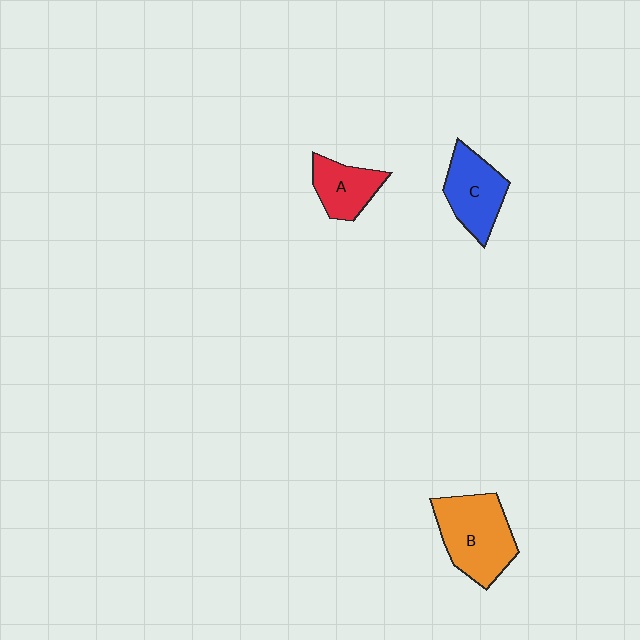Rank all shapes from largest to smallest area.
From largest to smallest: B (orange), C (blue), A (red).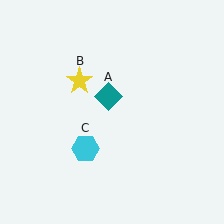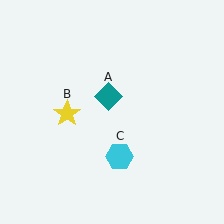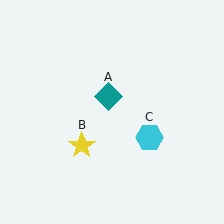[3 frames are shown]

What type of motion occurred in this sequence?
The yellow star (object B), cyan hexagon (object C) rotated counterclockwise around the center of the scene.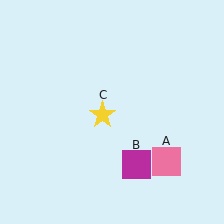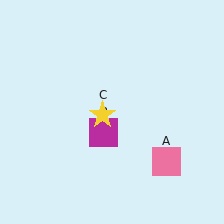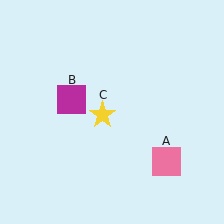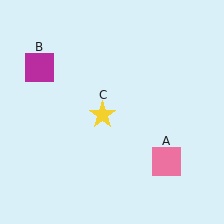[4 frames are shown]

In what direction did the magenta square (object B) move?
The magenta square (object B) moved up and to the left.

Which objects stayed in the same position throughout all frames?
Pink square (object A) and yellow star (object C) remained stationary.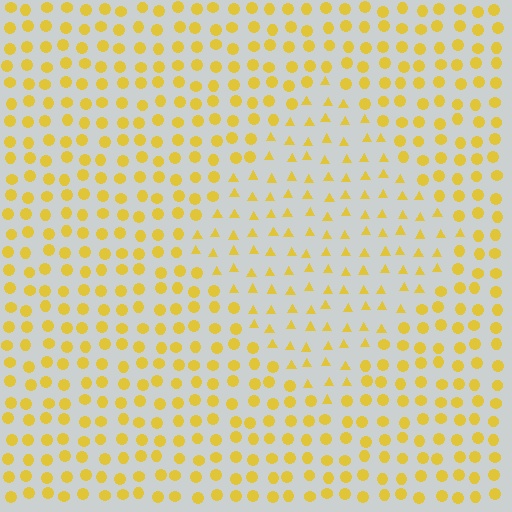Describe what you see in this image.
The image is filled with small yellow elements arranged in a uniform grid. A diamond-shaped region contains triangles, while the surrounding area contains circles. The boundary is defined purely by the change in element shape.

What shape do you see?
I see a diamond.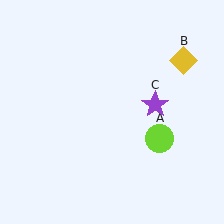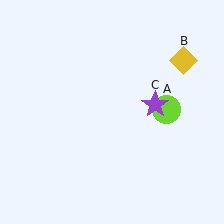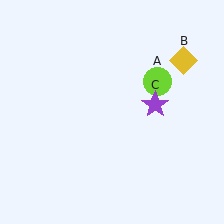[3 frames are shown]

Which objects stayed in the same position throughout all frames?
Yellow diamond (object B) and purple star (object C) remained stationary.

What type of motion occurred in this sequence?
The lime circle (object A) rotated counterclockwise around the center of the scene.